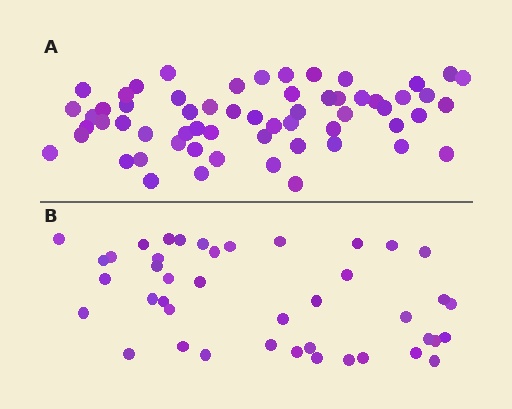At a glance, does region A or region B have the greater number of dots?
Region A (the top region) has more dots.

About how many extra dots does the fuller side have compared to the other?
Region A has approximately 20 more dots than region B.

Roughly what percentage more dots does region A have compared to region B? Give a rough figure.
About 45% more.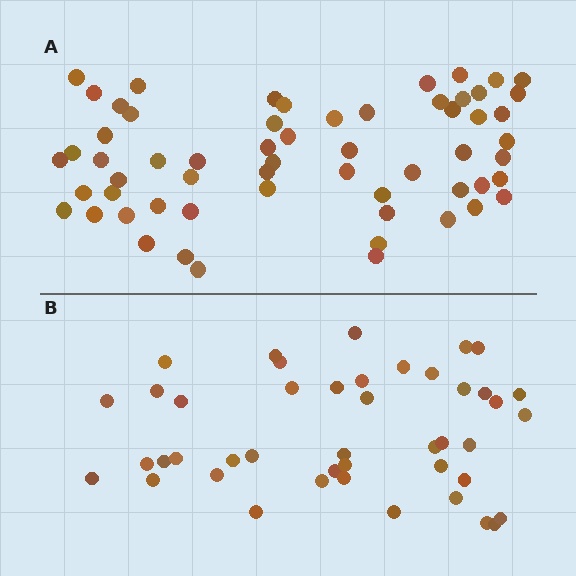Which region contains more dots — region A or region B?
Region A (the top region) has more dots.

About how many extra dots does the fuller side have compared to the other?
Region A has approximately 15 more dots than region B.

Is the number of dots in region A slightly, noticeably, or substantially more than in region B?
Region A has noticeably more, but not dramatically so. The ratio is roughly 1.4 to 1.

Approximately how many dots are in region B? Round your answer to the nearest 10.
About 40 dots. (The exact count is 44, which rounds to 40.)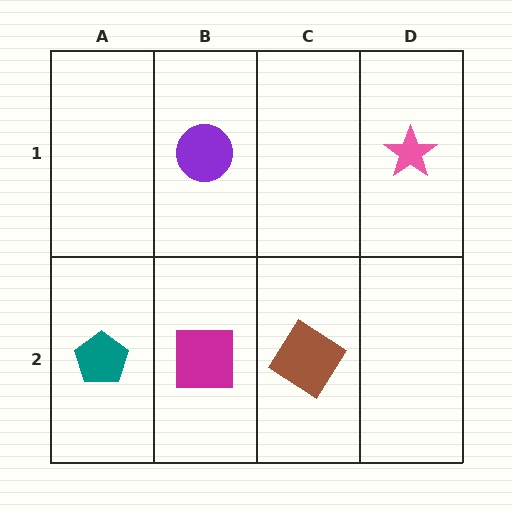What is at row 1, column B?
A purple circle.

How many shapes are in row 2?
3 shapes.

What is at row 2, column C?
A brown diamond.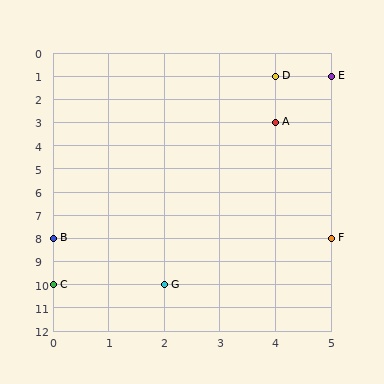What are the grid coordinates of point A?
Point A is at grid coordinates (4, 3).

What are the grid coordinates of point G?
Point G is at grid coordinates (2, 10).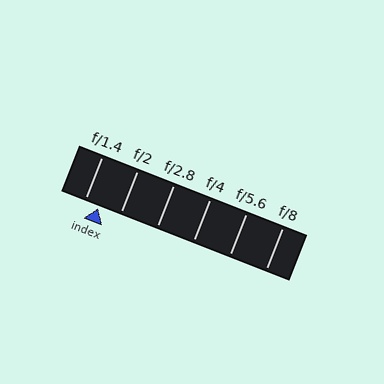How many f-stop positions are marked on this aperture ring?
There are 6 f-stop positions marked.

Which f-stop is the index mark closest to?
The index mark is closest to f/1.4.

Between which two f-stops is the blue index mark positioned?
The index mark is between f/1.4 and f/2.